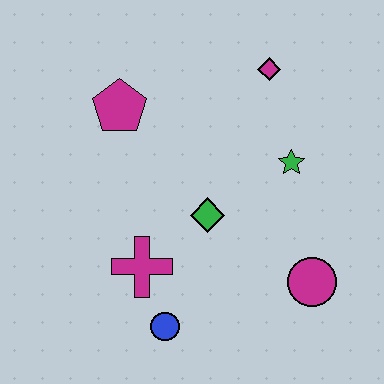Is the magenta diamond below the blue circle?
No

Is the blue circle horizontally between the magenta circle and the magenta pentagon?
Yes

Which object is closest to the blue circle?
The magenta cross is closest to the blue circle.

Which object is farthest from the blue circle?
The magenta diamond is farthest from the blue circle.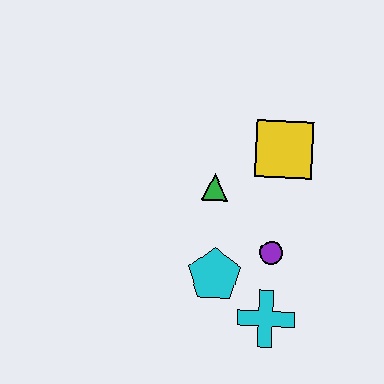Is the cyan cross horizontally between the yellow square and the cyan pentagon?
Yes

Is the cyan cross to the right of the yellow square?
No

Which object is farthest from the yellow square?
The cyan cross is farthest from the yellow square.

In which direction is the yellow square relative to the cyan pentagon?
The yellow square is above the cyan pentagon.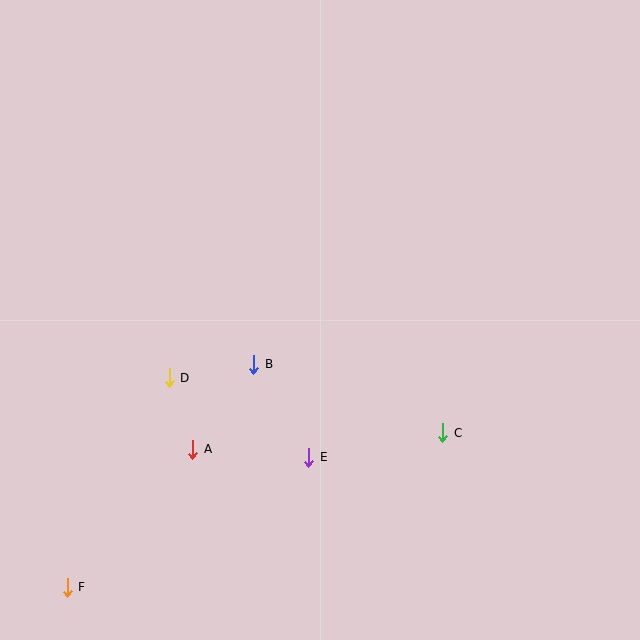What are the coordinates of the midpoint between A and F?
The midpoint between A and F is at (130, 518).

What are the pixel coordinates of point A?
Point A is at (193, 449).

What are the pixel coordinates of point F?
Point F is at (67, 587).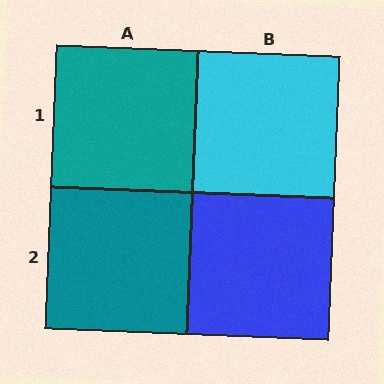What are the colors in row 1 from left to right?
Teal, cyan.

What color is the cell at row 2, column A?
Teal.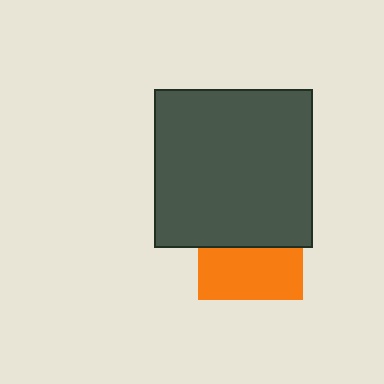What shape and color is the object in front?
The object in front is a dark gray square.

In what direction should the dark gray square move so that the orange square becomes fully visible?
The dark gray square should move up. That is the shortest direction to clear the overlap and leave the orange square fully visible.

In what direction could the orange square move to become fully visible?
The orange square could move down. That would shift it out from behind the dark gray square entirely.